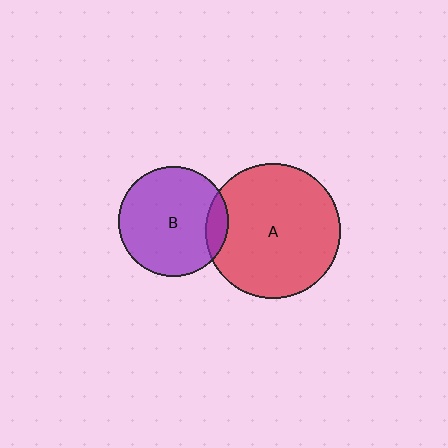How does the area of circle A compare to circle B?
Approximately 1.5 times.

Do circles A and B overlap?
Yes.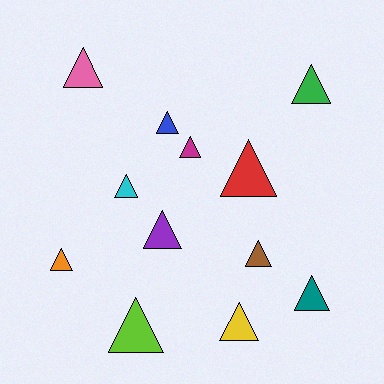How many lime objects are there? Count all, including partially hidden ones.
There is 1 lime object.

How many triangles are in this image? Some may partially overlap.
There are 12 triangles.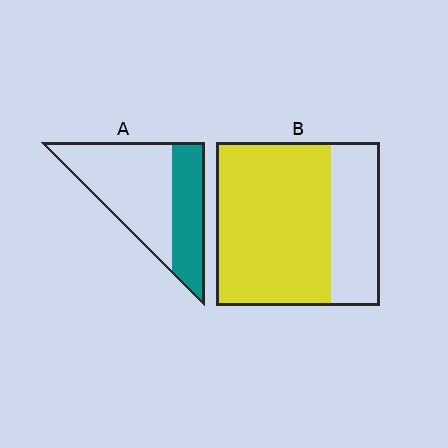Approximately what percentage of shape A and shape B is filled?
A is approximately 35% and B is approximately 70%.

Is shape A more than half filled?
No.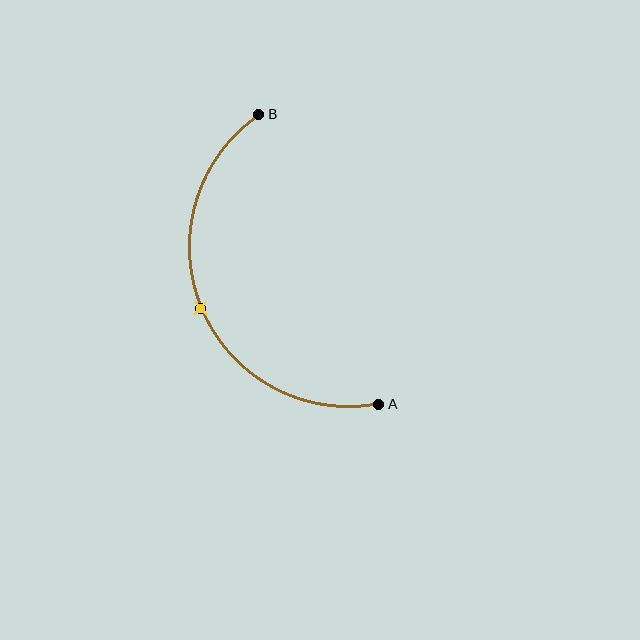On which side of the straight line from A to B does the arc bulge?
The arc bulges to the left of the straight line connecting A and B.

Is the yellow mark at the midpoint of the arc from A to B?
Yes. The yellow mark lies on the arc at equal arc-length from both A and B — it is the arc midpoint.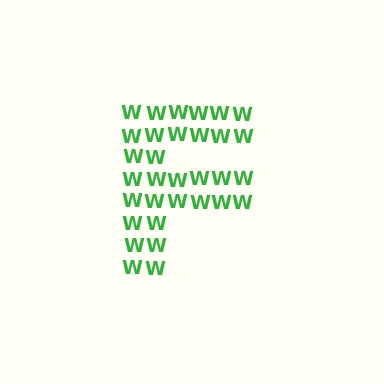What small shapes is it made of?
It is made of small letter W's.